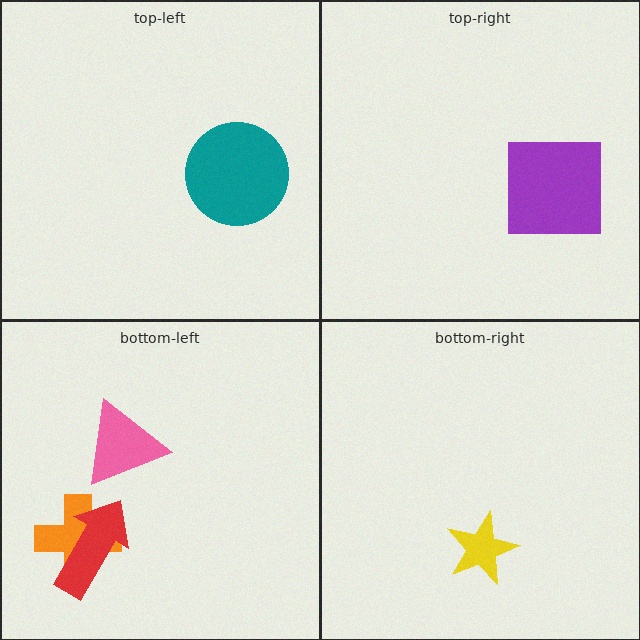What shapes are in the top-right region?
The purple square.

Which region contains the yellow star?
The bottom-right region.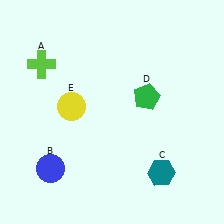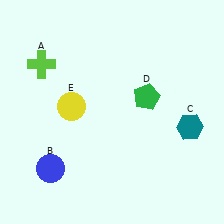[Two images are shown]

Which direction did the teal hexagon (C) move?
The teal hexagon (C) moved up.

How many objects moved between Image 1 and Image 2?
1 object moved between the two images.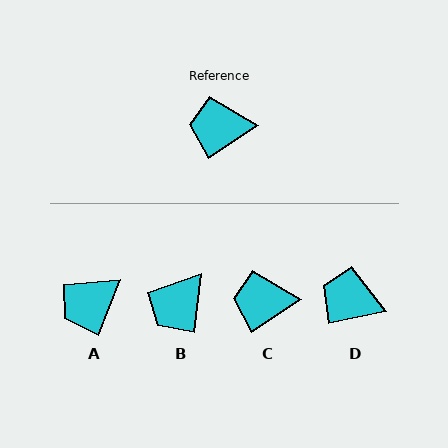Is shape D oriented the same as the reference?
No, it is off by about 22 degrees.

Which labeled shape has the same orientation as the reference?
C.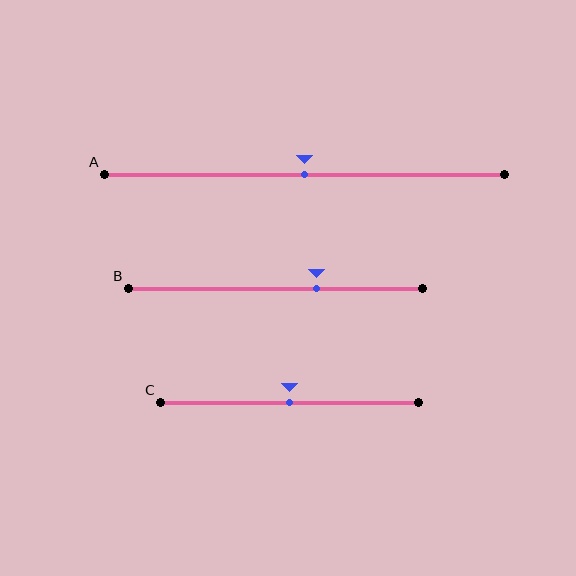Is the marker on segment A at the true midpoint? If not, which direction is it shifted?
Yes, the marker on segment A is at the true midpoint.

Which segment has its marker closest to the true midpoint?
Segment A has its marker closest to the true midpoint.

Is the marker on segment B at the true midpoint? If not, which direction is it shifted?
No, the marker on segment B is shifted to the right by about 14% of the segment length.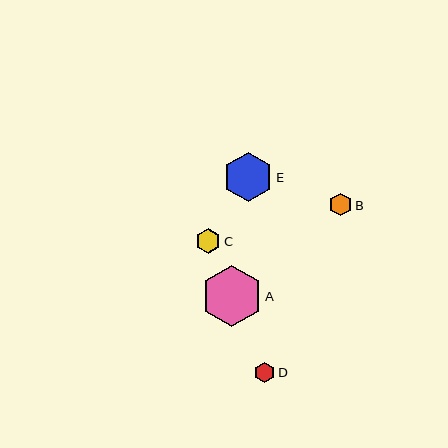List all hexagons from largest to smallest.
From largest to smallest: A, E, C, B, D.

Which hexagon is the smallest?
Hexagon D is the smallest with a size of approximately 20 pixels.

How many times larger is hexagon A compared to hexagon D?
Hexagon A is approximately 3.0 times the size of hexagon D.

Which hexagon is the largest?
Hexagon A is the largest with a size of approximately 61 pixels.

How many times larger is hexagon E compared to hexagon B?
Hexagon E is approximately 2.2 times the size of hexagon B.